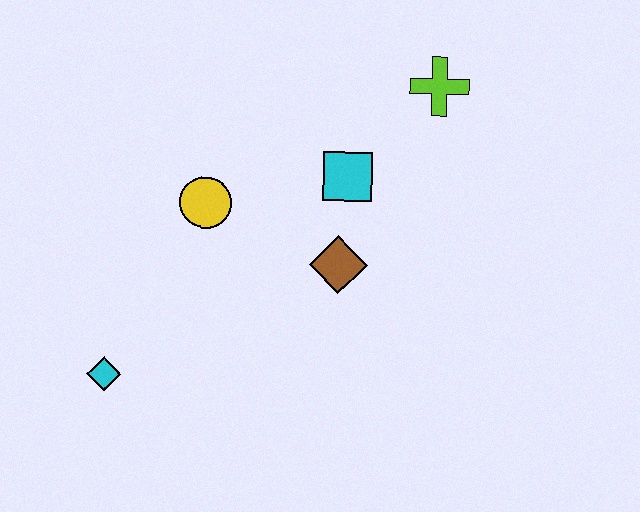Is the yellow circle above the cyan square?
No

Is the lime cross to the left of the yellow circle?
No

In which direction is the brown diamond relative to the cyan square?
The brown diamond is below the cyan square.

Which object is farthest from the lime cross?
The cyan diamond is farthest from the lime cross.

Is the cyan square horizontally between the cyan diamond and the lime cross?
Yes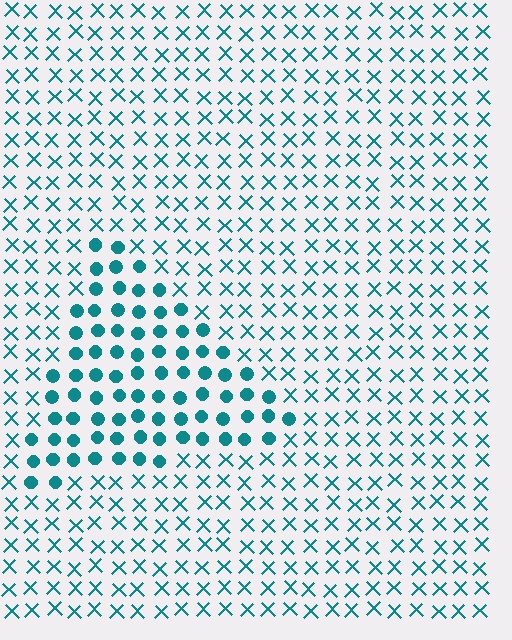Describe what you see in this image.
The image is filled with small teal elements arranged in a uniform grid. A triangle-shaped region contains circles, while the surrounding area contains X marks. The boundary is defined purely by the change in element shape.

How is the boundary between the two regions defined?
The boundary is defined by a change in element shape: circles inside vs. X marks outside. All elements share the same color and spacing.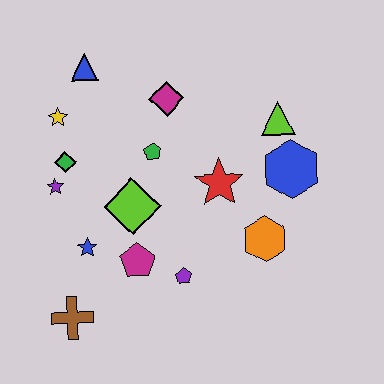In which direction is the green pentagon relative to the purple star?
The green pentagon is to the right of the purple star.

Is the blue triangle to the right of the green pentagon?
No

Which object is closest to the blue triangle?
The yellow star is closest to the blue triangle.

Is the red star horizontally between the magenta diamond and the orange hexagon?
Yes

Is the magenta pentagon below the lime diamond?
Yes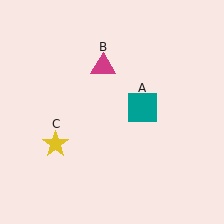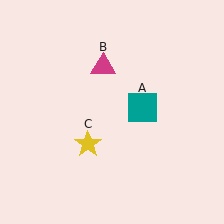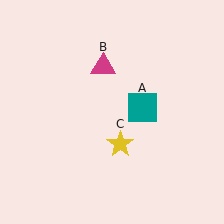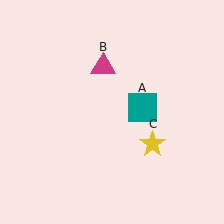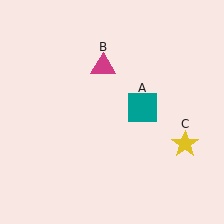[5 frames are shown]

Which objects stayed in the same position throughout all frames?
Teal square (object A) and magenta triangle (object B) remained stationary.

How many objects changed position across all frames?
1 object changed position: yellow star (object C).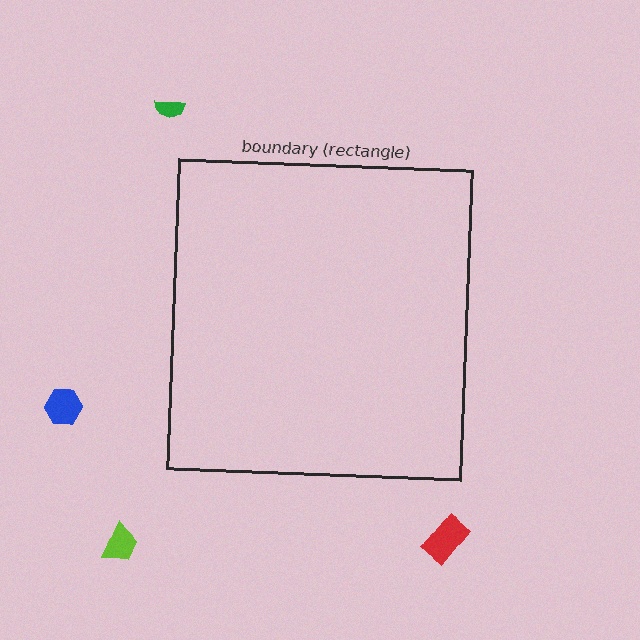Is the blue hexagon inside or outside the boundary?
Outside.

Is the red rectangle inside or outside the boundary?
Outside.